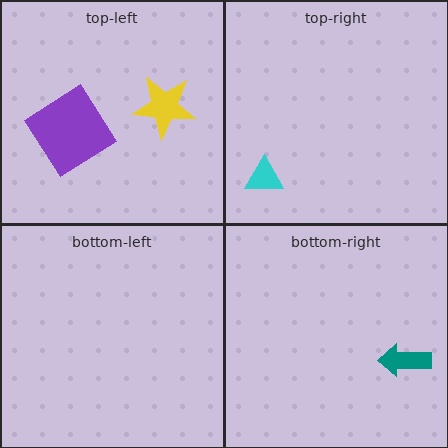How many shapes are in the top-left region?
2.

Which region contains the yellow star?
The top-left region.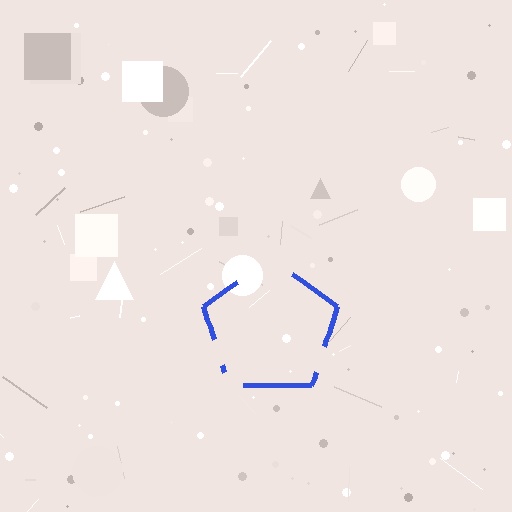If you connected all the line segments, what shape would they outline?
They would outline a pentagon.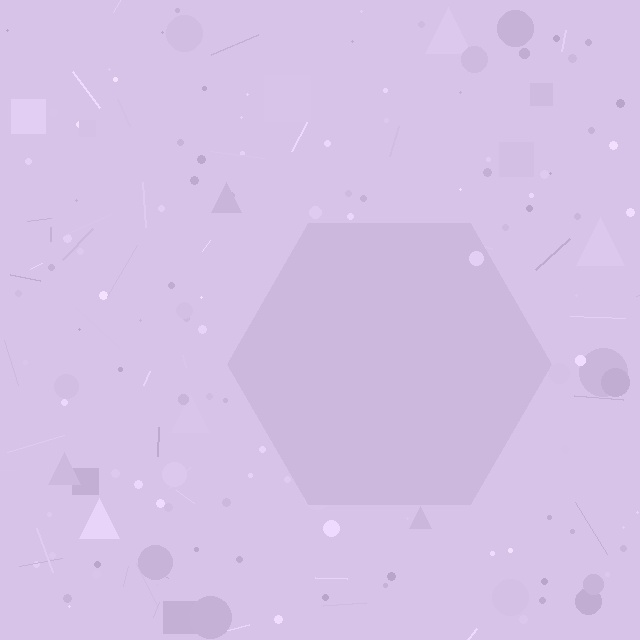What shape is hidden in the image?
A hexagon is hidden in the image.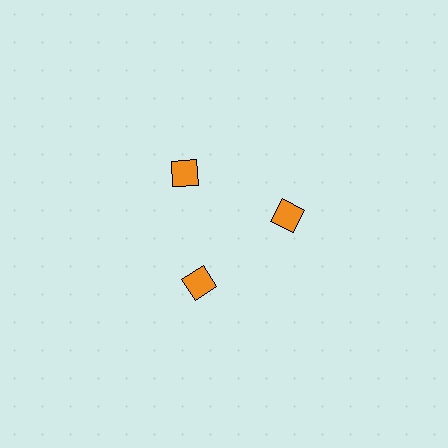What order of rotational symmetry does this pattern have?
This pattern has 3-fold rotational symmetry.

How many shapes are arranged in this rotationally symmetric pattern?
There are 3 shapes, arranged in 3 groups of 1.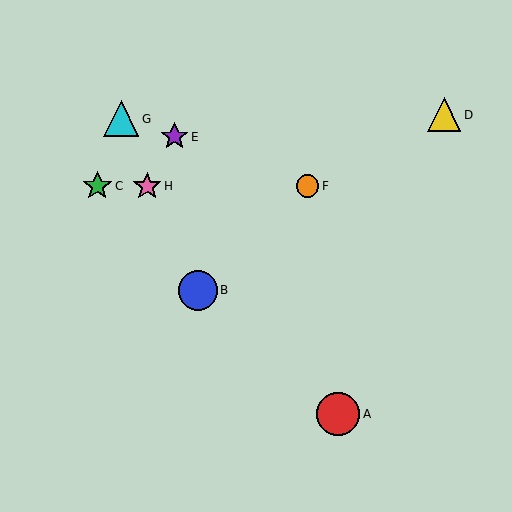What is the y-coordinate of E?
Object E is at y≈137.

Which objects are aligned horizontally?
Objects C, F, H are aligned horizontally.